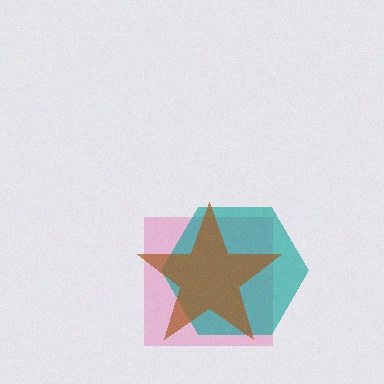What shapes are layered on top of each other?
The layered shapes are: a pink square, a teal hexagon, a brown star.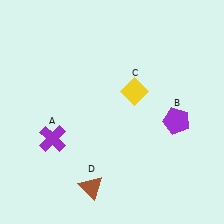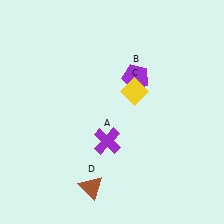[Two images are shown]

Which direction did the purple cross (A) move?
The purple cross (A) moved right.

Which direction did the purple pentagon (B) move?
The purple pentagon (B) moved up.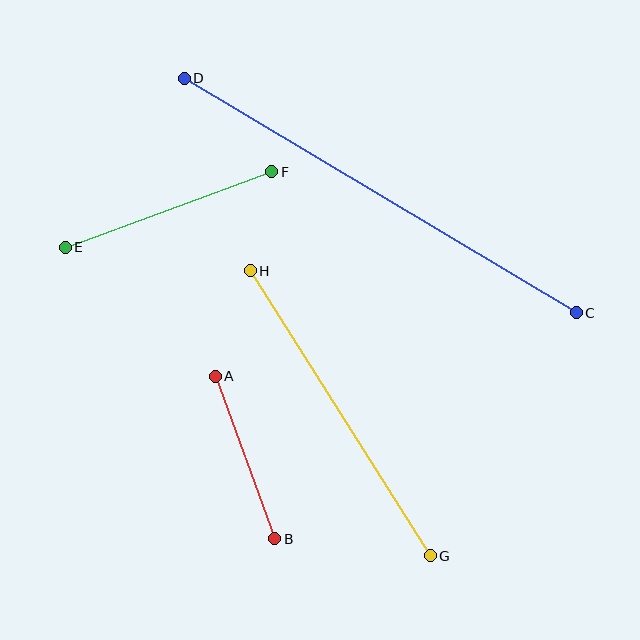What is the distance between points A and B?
The distance is approximately 173 pixels.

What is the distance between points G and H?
The distance is approximately 337 pixels.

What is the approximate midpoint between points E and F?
The midpoint is at approximately (168, 210) pixels.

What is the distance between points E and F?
The distance is approximately 220 pixels.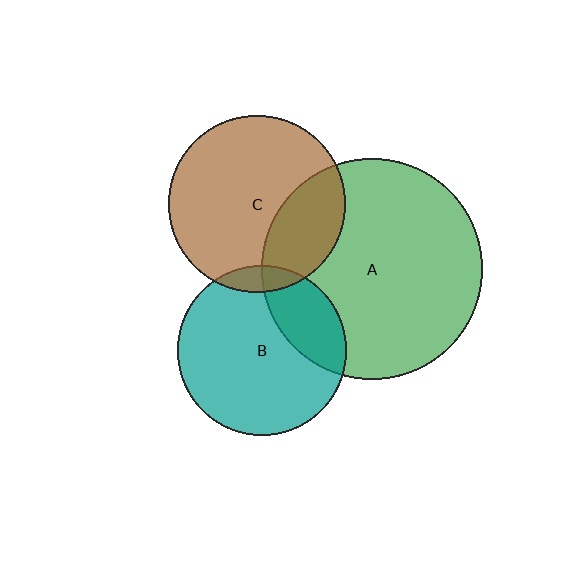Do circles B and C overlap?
Yes.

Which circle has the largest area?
Circle A (green).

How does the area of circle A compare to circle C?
Approximately 1.6 times.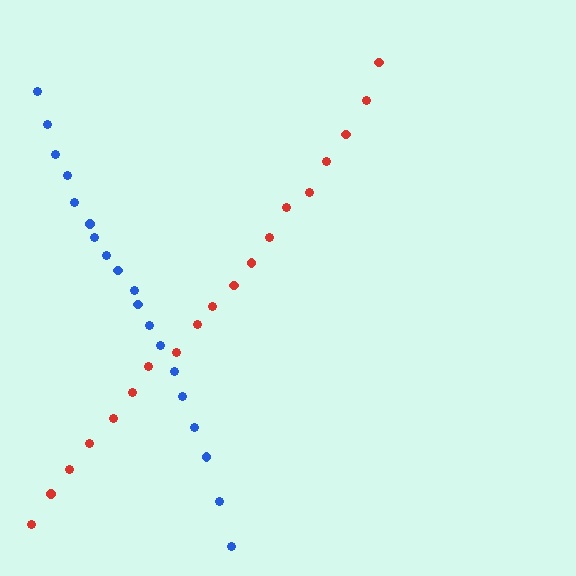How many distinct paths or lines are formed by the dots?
There are 2 distinct paths.